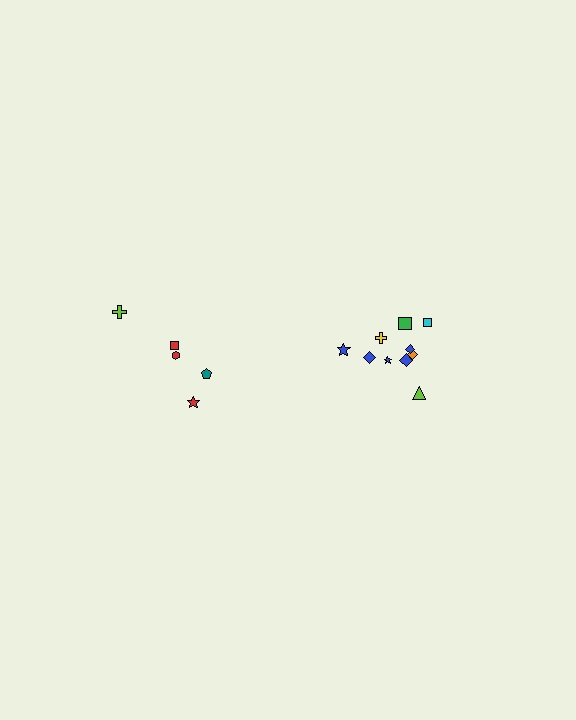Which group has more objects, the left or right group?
The right group.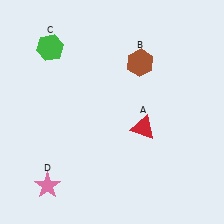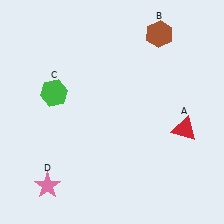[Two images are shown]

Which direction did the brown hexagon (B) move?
The brown hexagon (B) moved up.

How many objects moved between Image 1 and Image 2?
3 objects moved between the two images.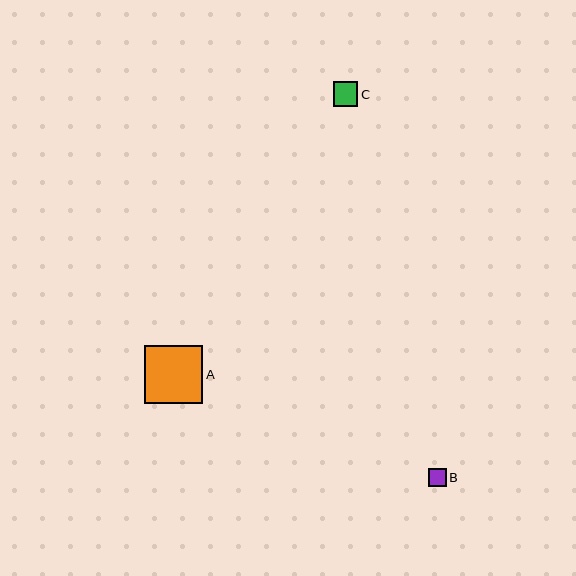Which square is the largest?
Square A is the largest with a size of approximately 58 pixels.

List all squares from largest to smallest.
From largest to smallest: A, C, B.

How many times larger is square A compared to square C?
Square A is approximately 2.3 times the size of square C.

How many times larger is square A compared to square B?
Square A is approximately 3.3 times the size of square B.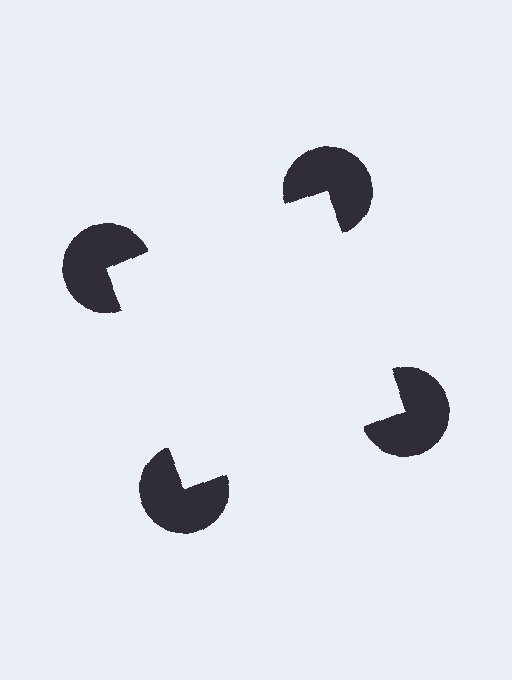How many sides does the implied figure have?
4 sides.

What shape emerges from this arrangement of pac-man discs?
An illusory square — its edges are inferred from the aligned wedge cuts in the pac-man discs, not physically drawn.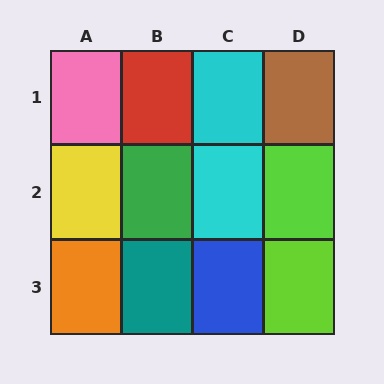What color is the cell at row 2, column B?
Green.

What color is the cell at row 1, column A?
Pink.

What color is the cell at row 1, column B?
Red.